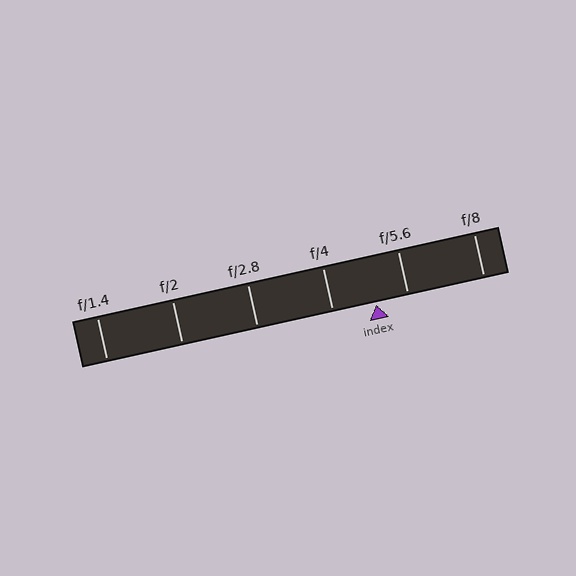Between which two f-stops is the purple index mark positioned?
The index mark is between f/4 and f/5.6.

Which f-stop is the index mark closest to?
The index mark is closest to f/5.6.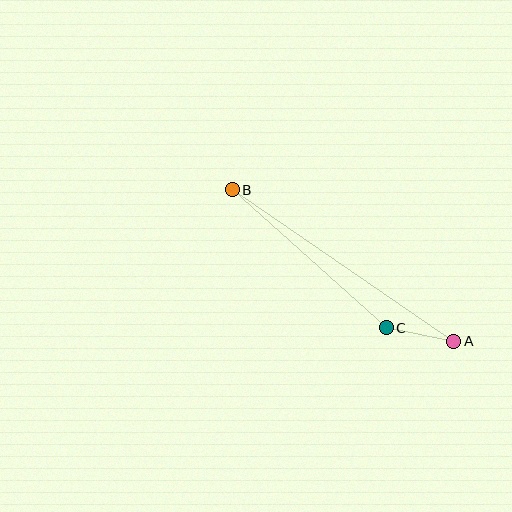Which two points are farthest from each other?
Points A and B are farthest from each other.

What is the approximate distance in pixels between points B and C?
The distance between B and C is approximately 206 pixels.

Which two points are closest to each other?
Points A and C are closest to each other.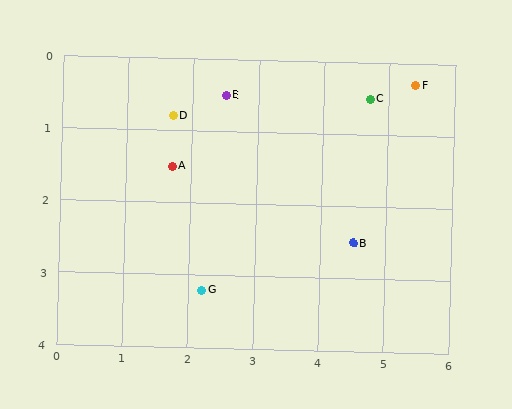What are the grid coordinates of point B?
Point B is at approximately (4.5, 2.5).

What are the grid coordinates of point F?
Point F is at approximately (5.4, 0.3).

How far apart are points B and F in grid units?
Points B and F are about 2.4 grid units apart.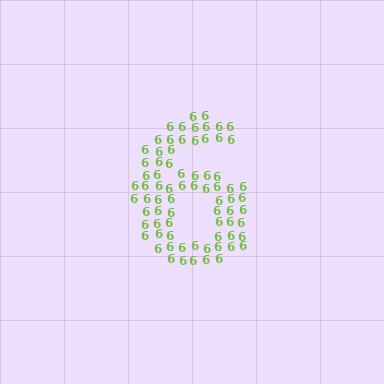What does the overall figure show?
The overall figure shows the digit 6.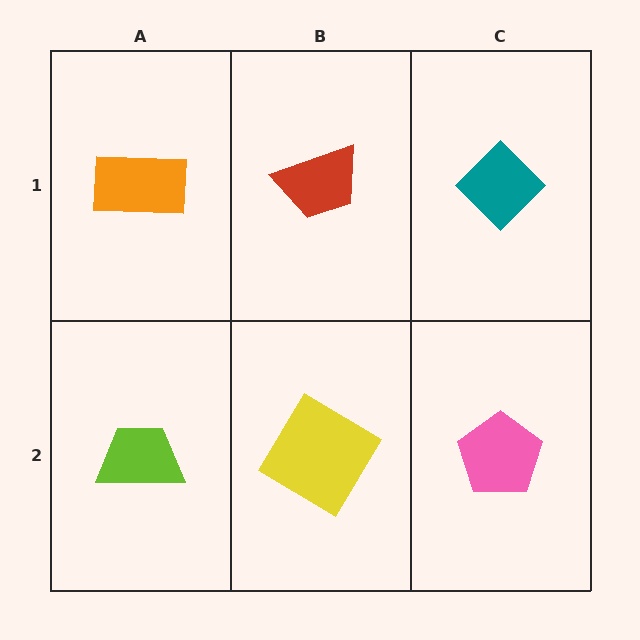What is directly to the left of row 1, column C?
A red trapezoid.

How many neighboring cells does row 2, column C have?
2.